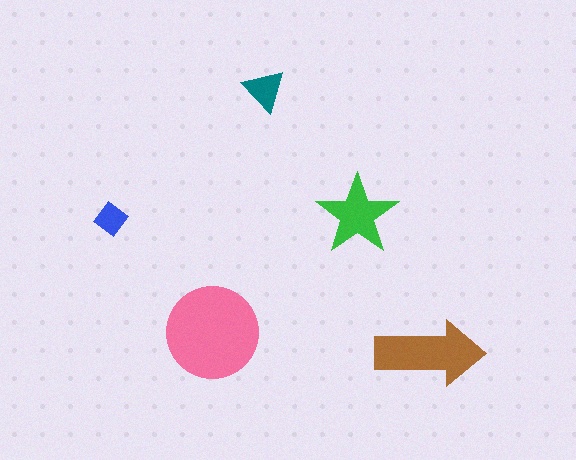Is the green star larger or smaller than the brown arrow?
Smaller.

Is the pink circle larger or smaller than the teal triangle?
Larger.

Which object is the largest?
The pink circle.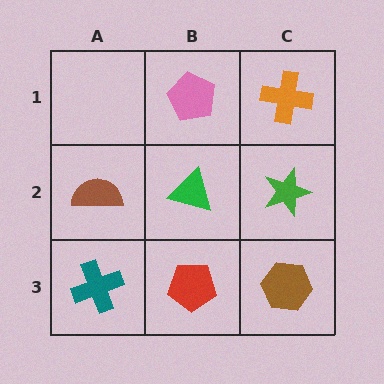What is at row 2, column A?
A brown semicircle.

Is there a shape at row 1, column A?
No, that cell is empty.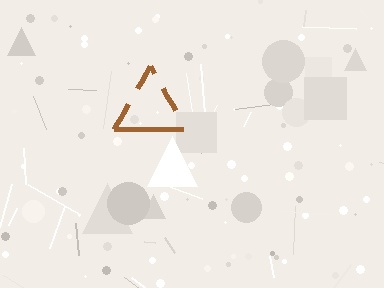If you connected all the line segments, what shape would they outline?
They would outline a triangle.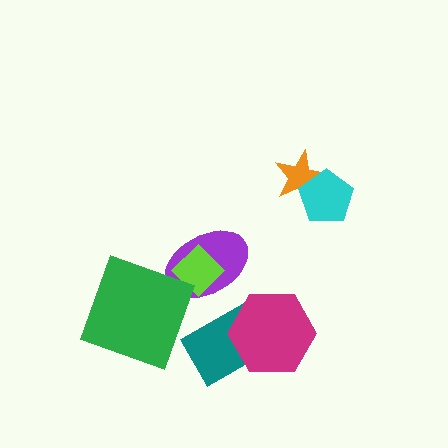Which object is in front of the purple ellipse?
The lime diamond is in front of the purple ellipse.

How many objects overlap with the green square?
0 objects overlap with the green square.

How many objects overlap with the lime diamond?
1 object overlaps with the lime diamond.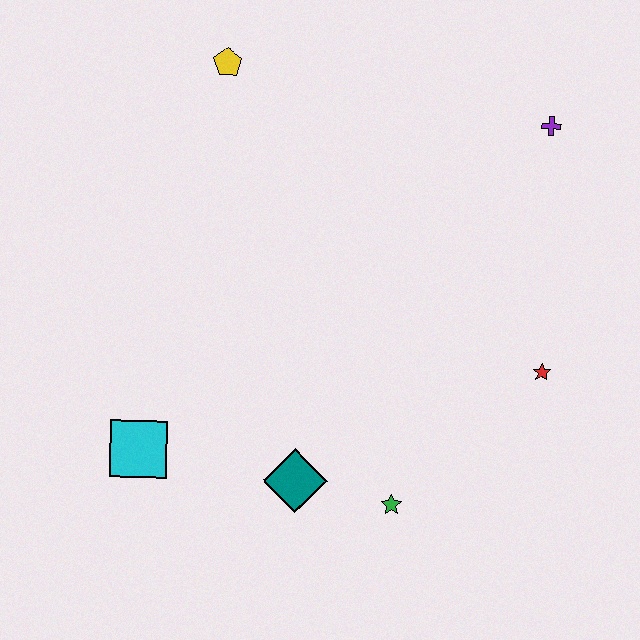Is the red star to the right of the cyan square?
Yes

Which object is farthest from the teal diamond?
The purple cross is farthest from the teal diamond.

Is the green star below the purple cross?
Yes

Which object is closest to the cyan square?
The teal diamond is closest to the cyan square.